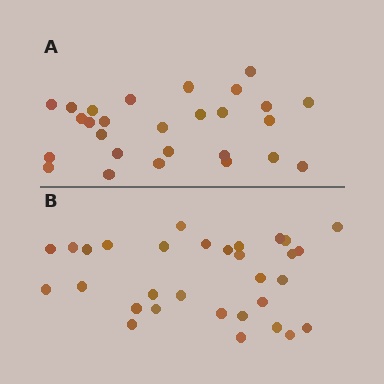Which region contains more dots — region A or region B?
Region B (the bottom region) has more dots.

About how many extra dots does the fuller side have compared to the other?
Region B has about 4 more dots than region A.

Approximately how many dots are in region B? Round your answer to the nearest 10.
About 30 dots. (The exact count is 31, which rounds to 30.)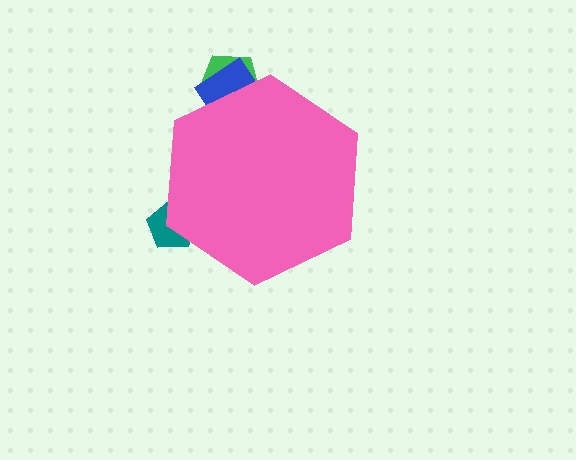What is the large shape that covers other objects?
A pink hexagon.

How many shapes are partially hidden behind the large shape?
3 shapes are partially hidden.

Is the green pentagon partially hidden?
Yes, the green pentagon is partially hidden behind the pink hexagon.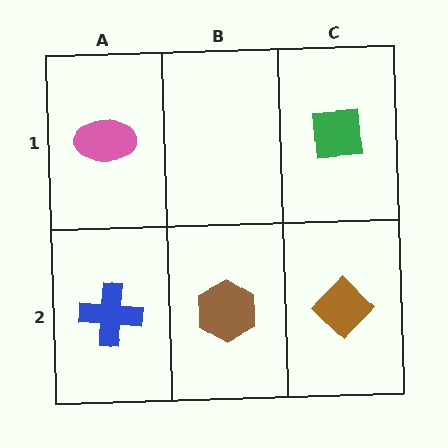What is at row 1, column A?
A pink ellipse.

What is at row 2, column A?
A blue cross.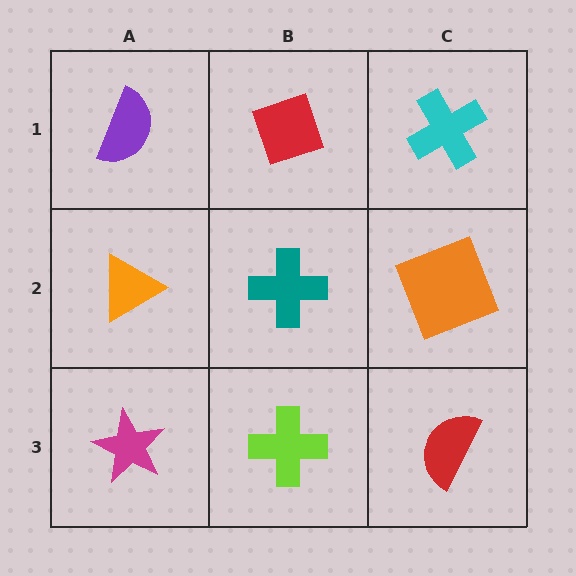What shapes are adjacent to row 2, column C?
A cyan cross (row 1, column C), a red semicircle (row 3, column C), a teal cross (row 2, column B).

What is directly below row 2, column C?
A red semicircle.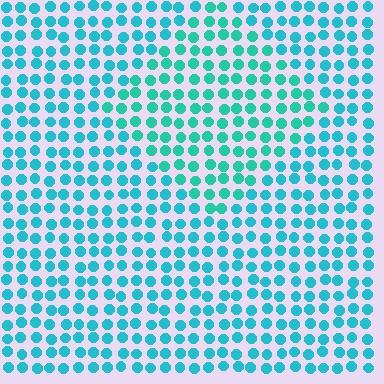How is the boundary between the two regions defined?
The boundary is defined purely by a slight shift in hue (about 19 degrees). Spacing, size, and orientation are identical on both sides.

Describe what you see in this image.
The image is filled with small cyan elements in a uniform arrangement. A diamond-shaped region is visible where the elements are tinted to a slightly different hue, forming a subtle color boundary.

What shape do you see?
I see a diamond.